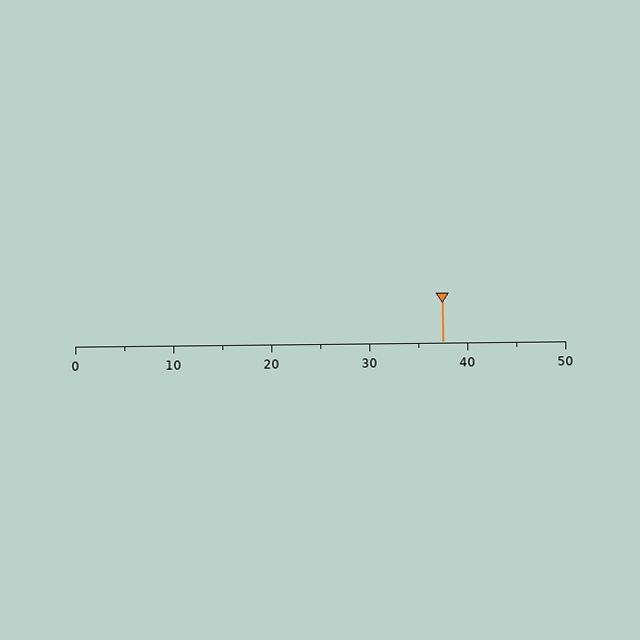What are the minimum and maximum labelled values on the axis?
The axis runs from 0 to 50.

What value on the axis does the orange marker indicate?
The marker indicates approximately 37.5.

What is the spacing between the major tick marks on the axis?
The major ticks are spaced 10 apart.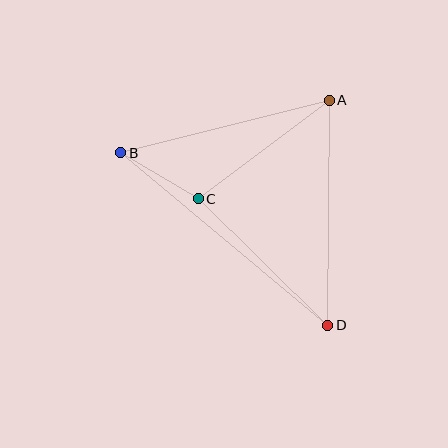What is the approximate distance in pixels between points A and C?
The distance between A and C is approximately 164 pixels.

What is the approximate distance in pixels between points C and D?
The distance between C and D is approximately 181 pixels.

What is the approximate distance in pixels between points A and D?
The distance between A and D is approximately 225 pixels.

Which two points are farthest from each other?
Points B and D are farthest from each other.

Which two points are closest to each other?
Points B and C are closest to each other.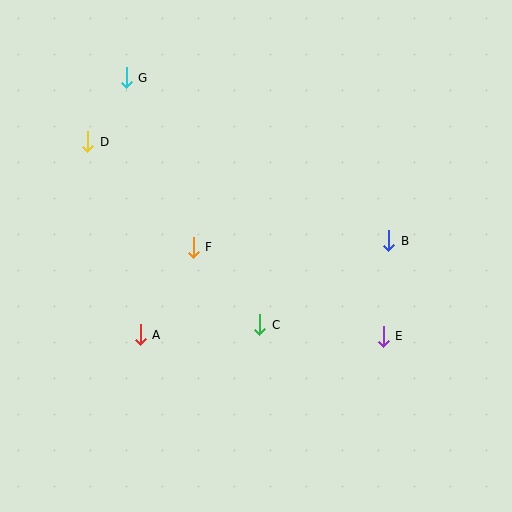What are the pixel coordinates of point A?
Point A is at (140, 335).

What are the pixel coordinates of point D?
Point D is at (88, 142).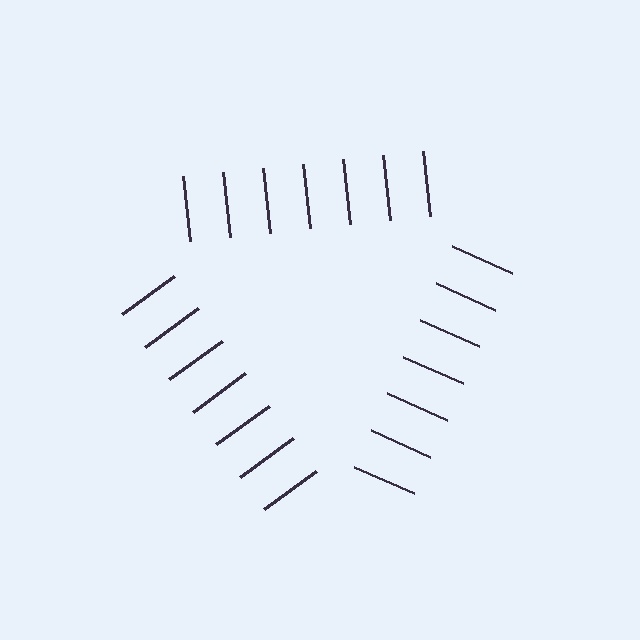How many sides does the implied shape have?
3 sides — the line-ends trace a triangle.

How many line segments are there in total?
21 — 7 along each of the 3 edges.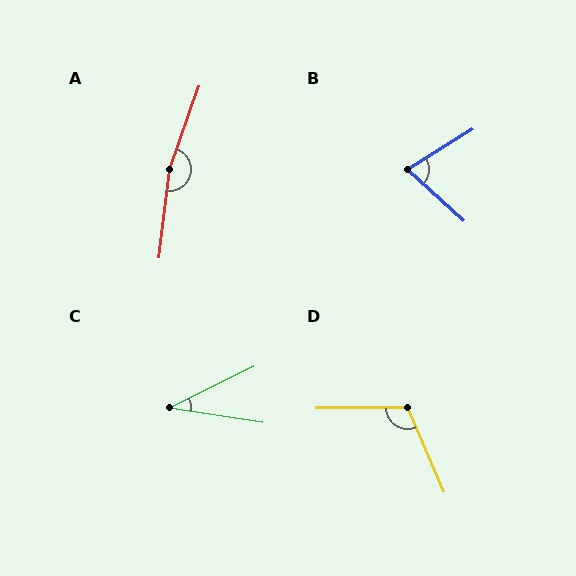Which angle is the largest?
A, at approximately 167 degrees.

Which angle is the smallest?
C, at approximately 35 degrees.